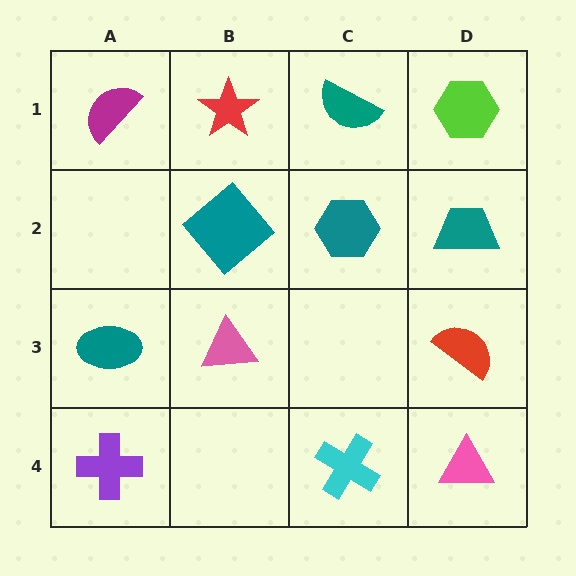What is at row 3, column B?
A pink triangle.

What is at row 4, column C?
A cyan cross.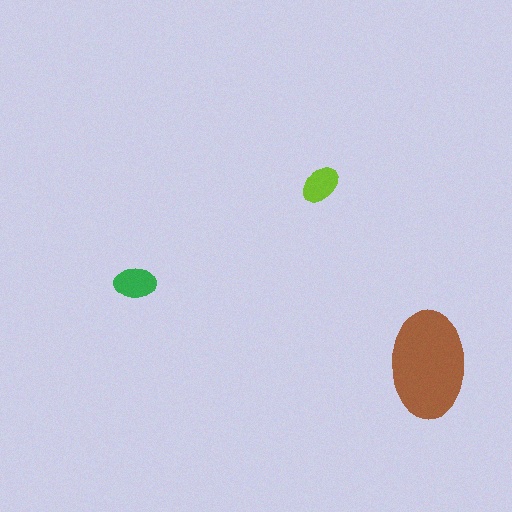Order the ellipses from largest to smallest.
the brown one, the green one, the lime one.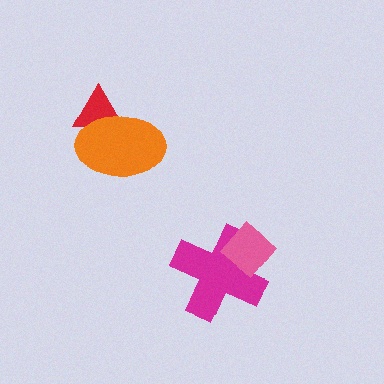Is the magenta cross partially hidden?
Yes, it is partially covered by another shape.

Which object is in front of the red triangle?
The orange ellipse is in front of the red triangle.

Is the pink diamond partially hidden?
No, no other shape covers it.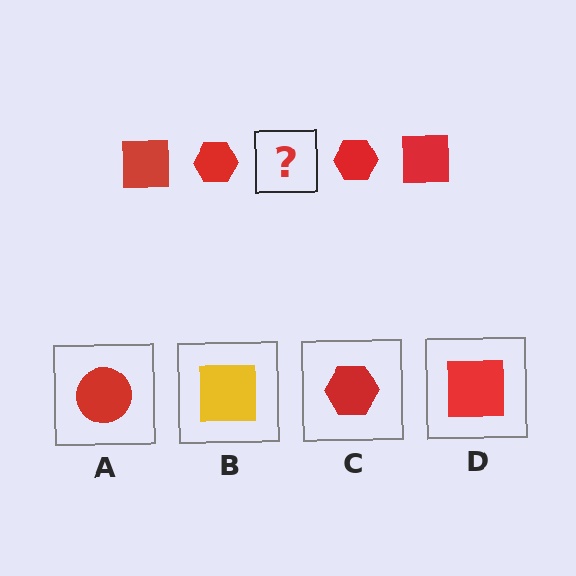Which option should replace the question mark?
Option D.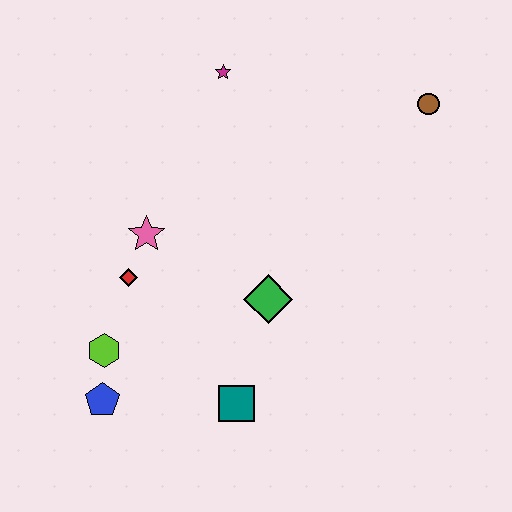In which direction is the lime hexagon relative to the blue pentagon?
The lime hexagon is above the blue pentagon.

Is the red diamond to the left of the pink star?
Yes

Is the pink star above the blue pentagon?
Yes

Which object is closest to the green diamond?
The teal square is closest to the green diamond.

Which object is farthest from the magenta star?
The blue pentagon is farthest from the magenta star.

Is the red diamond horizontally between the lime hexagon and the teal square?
Yes